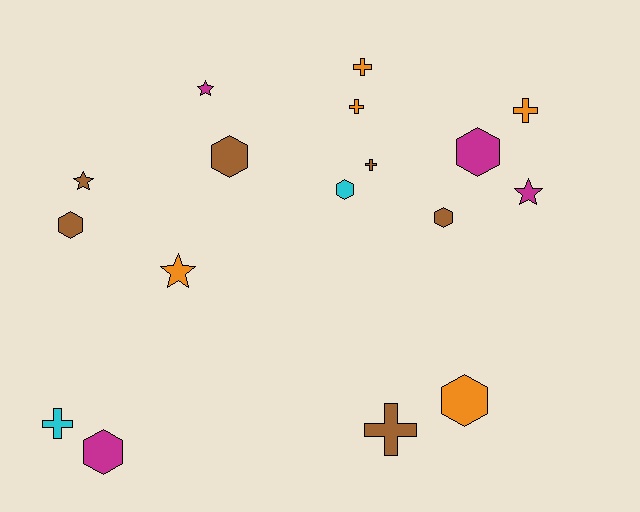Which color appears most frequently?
Brown, with 6 objects.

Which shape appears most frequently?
Hexagon, with 7 objects.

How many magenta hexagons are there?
There are 2 magenta hexagons.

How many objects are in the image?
There are 17 objects.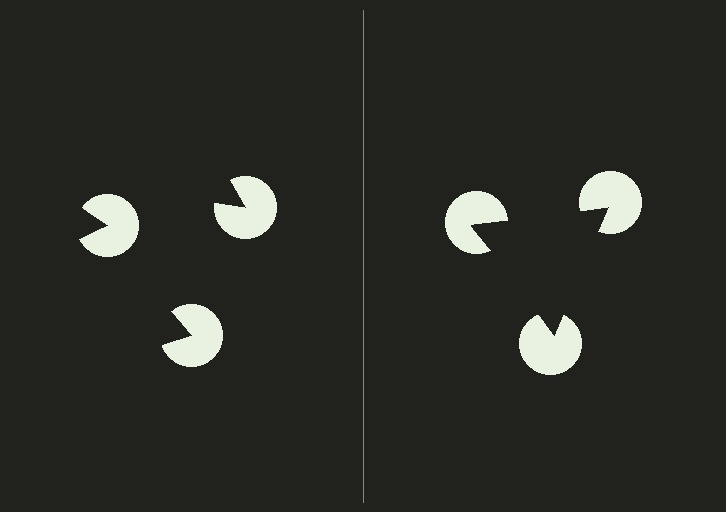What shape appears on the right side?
An illusory triangle.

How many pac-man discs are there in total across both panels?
6 — 3 on each side.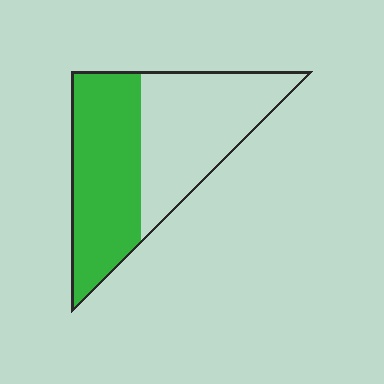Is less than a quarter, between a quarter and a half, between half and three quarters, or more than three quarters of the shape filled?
Between a quarter and a half.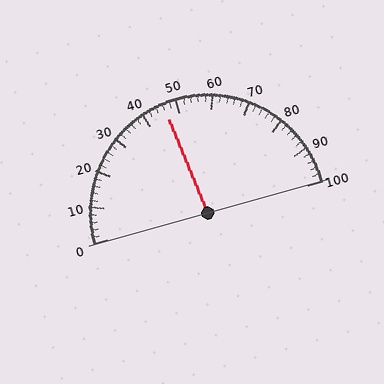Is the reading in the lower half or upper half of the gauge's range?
The reading is in the lower half of the range (0 to 100).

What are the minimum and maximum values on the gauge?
The gauge ranges from 0 to 100.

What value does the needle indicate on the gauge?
The needle indicates approximately 46.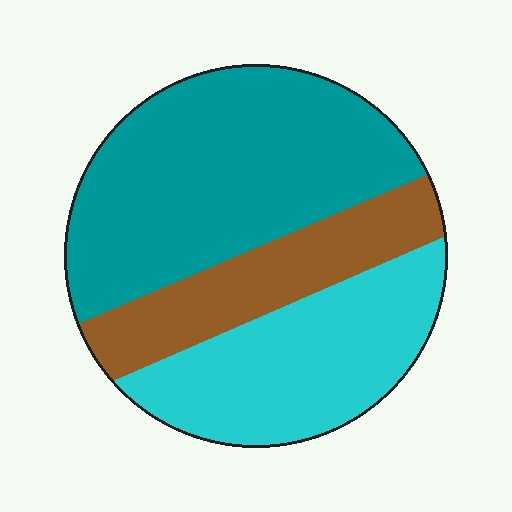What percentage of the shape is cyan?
Cyan takes up about one third (1/3) of the shape.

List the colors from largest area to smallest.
From largest to smallest: teal, cyan, brown.